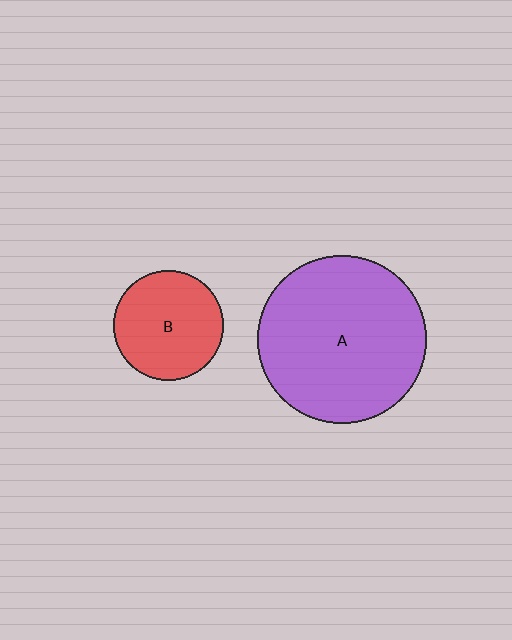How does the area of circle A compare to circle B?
Approximately 2.3 times.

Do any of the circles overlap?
No, none of the circles overlap.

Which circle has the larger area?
Circle A (purple).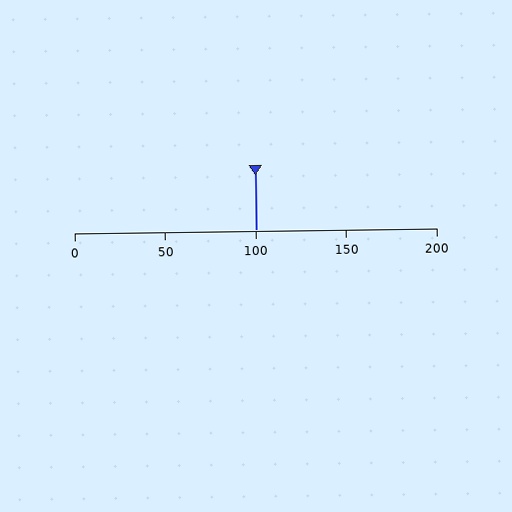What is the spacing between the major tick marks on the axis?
The major ticks are spaced 50 apart.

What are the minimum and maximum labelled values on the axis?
The axis runs from 0 to 200.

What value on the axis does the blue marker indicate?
The marker indicates approximately 100.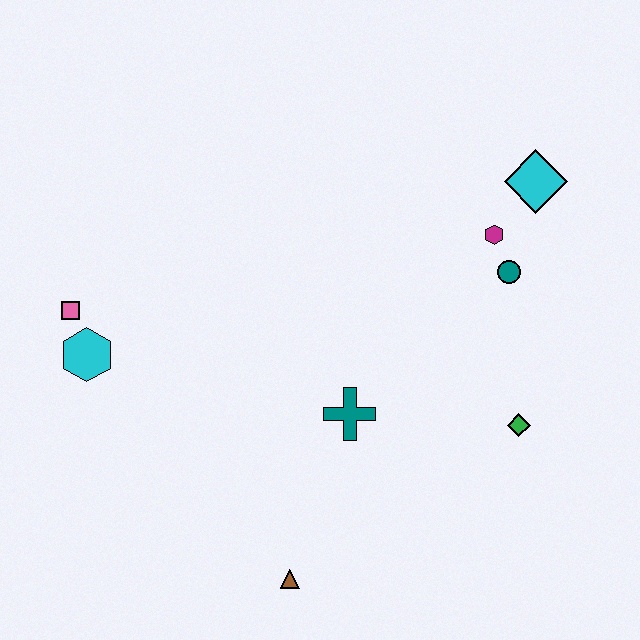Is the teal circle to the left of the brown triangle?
No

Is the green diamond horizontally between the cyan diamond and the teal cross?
Yes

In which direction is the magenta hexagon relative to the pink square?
The magenta hexagon is to the right of the pink square.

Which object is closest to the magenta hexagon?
The teal circle is closest to the magenta hexagon.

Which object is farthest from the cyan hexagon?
The cyan diamond is farthest from the cyan hexagon.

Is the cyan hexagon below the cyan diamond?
Yes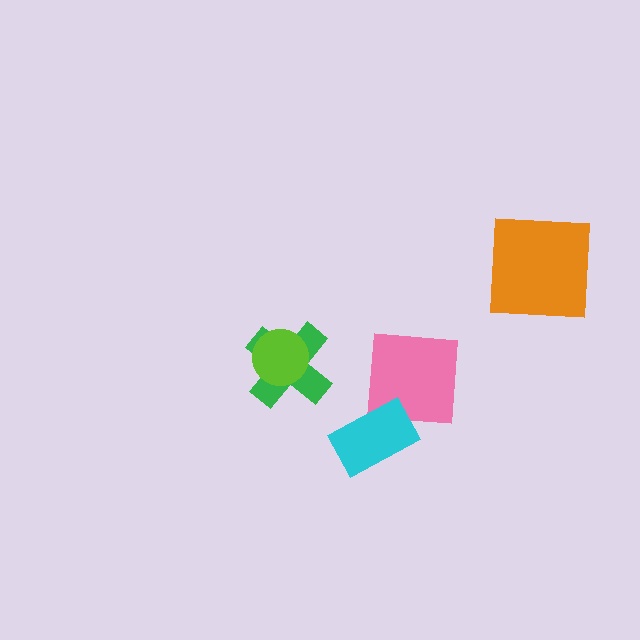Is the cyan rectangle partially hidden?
No, no other shape covers it.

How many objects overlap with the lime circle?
1 object overlaps with the lime circle.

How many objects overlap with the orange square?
0 objects overlap with the orange square.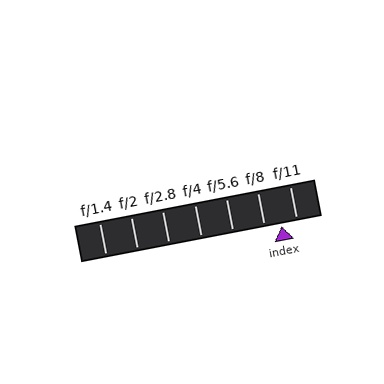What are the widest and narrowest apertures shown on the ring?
The widest aperture shown is f/1.4 and the narrowest is f/11.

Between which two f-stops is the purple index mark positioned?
The index mark is between f/8 and f/11.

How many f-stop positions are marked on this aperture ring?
There are 7 f-stop positions marked.